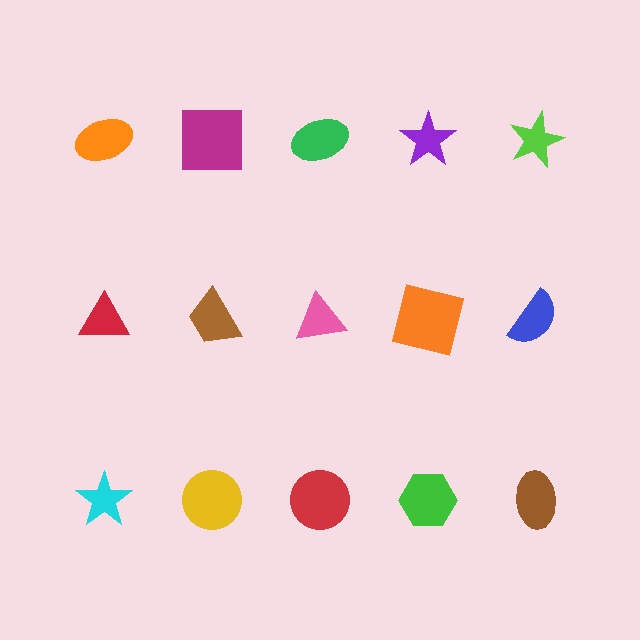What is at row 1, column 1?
An orange ellipse.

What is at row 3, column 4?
A green hexagon.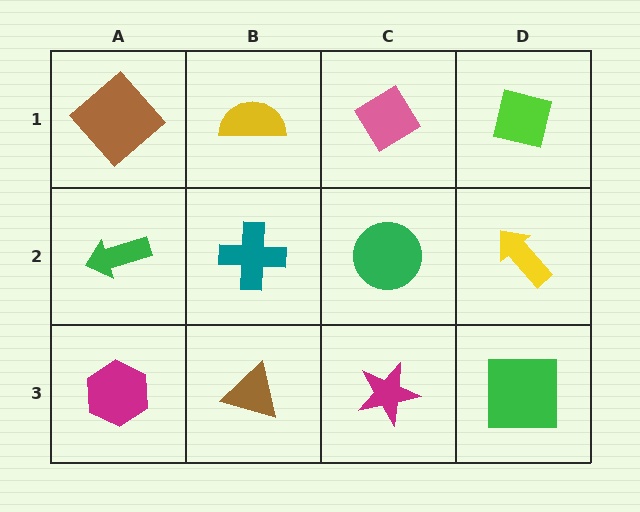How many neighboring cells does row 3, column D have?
2.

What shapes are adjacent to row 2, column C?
A pink diamond (row 1, column C), a magenta star (row 3, column C), a teal cross (row 2, column B), a yellow arrow (row 2, column D).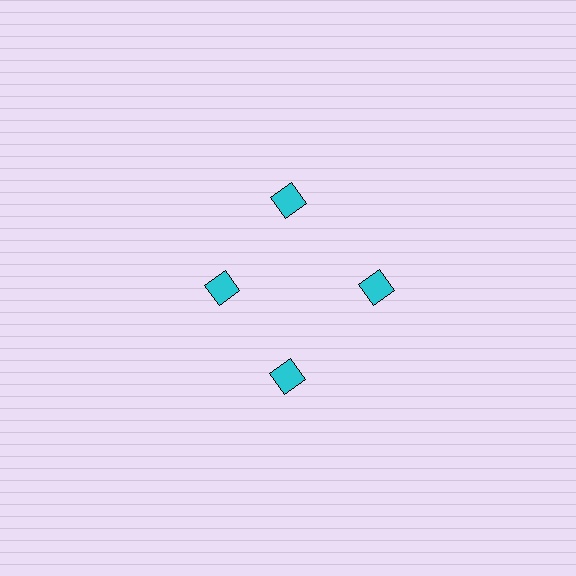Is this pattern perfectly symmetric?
No. The 4 cyan squares are arranged in a ring, but one element near the 9 o'clock position is pulled inward toward the center, breaking the 4-fold rotational symmetry.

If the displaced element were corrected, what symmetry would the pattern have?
It would have 4-fold rotational symmetry — the pattern would map onto itself every 90 degrees.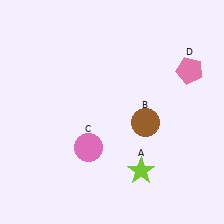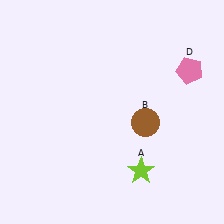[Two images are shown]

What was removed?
The pink circle (C) was removed in Image 2.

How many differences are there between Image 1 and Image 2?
There is 1 difference between the two images.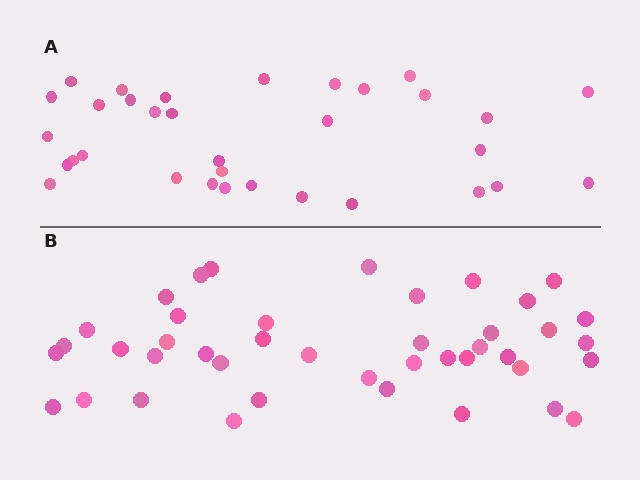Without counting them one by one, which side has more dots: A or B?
Region B (the bottom region) has more dots.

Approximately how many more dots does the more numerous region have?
Region B has roughly 8 or so more dots than region A.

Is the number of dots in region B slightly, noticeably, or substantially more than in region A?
Region B has noticeably more, but not dramatically so. The ratio is roughly 1.3 to 1.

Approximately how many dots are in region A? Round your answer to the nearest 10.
About 30 dots. (The exact count is 33, which rounds to 30.)